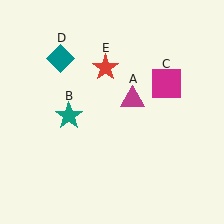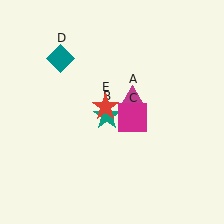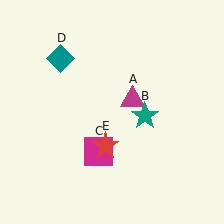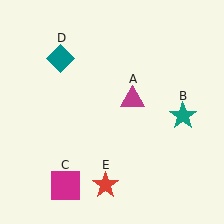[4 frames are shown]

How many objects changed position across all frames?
3 objects changed position: teal star (object B), magenta square (object C), red star (object E).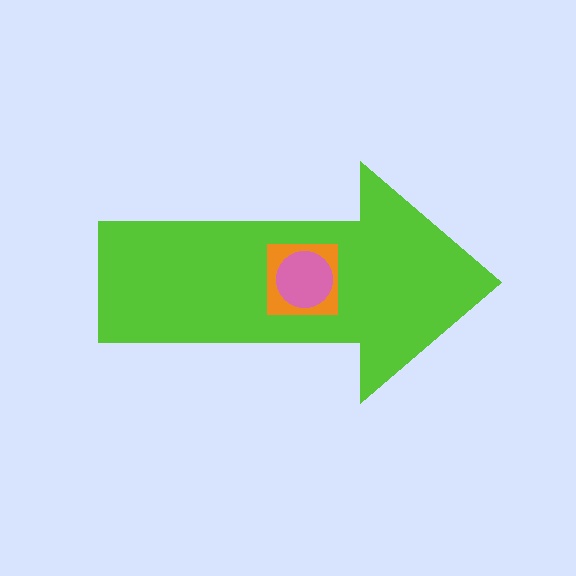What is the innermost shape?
The pink circle.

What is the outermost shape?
The lime arrow.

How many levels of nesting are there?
3.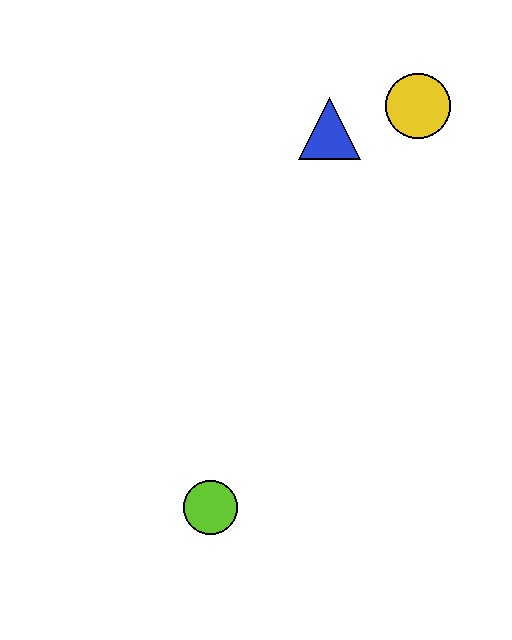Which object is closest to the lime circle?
The blue triangle is closest to the lime circle.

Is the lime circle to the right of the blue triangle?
No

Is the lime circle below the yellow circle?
Yes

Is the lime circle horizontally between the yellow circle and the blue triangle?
No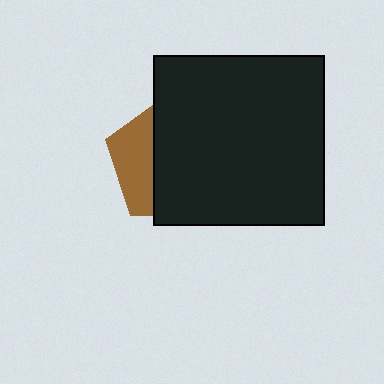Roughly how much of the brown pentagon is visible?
A small part of it is visible (roughly 32%).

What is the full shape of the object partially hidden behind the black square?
The partially hidden object is a brown pentagon.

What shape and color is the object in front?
The object in front is a black square.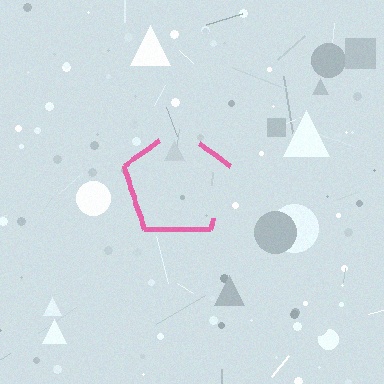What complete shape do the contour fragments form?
The contour fragments form a pentagon.